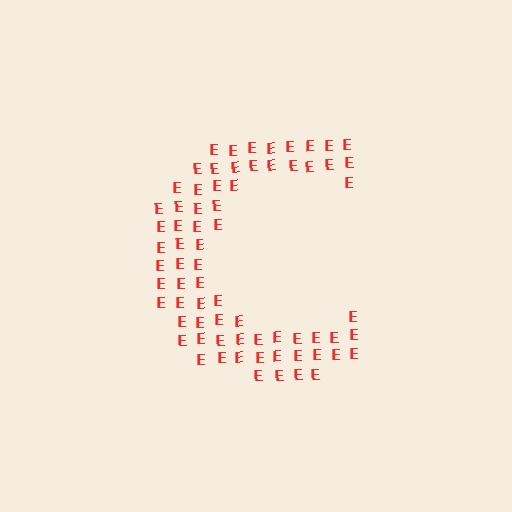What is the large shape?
The large shape is the letter C.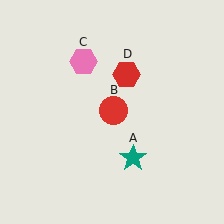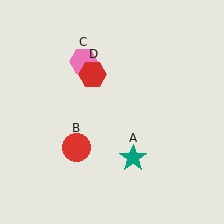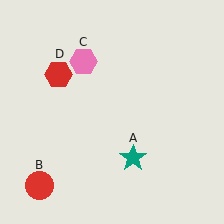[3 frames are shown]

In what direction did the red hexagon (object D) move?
The red hexagon (object D) moved left.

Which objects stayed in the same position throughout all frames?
Teal star (object A) and pink hexagon (object C) remained stationary.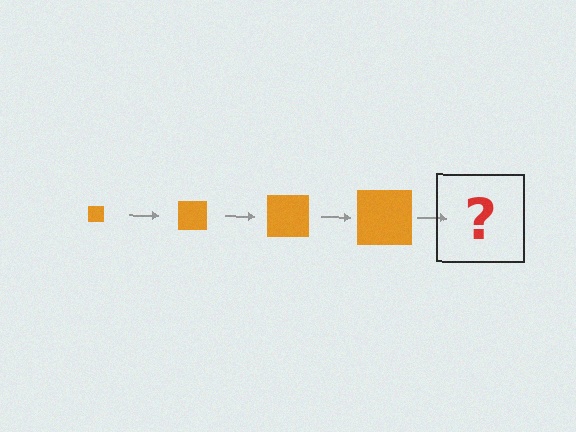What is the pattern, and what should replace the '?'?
The pattern is that the square gets progressively larger each step. The '?' should be an orange square, larger than the previous one.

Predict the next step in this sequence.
The next step is an orange square, larger than the previous one.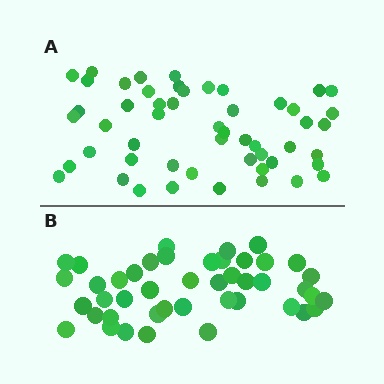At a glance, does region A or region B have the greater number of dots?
Region A (the top region) has more dots.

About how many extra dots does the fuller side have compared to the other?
Region A has roughly 8 or so more dots than region B.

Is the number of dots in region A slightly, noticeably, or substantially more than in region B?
Region A has only slightly more — the two regions are fairly close. The ratio is roughly 1.2 to 1.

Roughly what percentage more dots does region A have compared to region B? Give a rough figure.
About 20% more.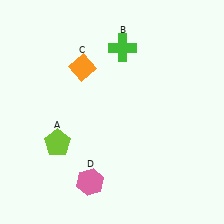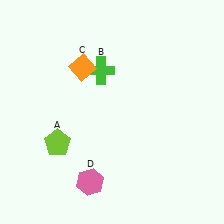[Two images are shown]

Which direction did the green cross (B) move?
The green cross (B) moved down.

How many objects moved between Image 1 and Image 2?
1 object moved between the two images.